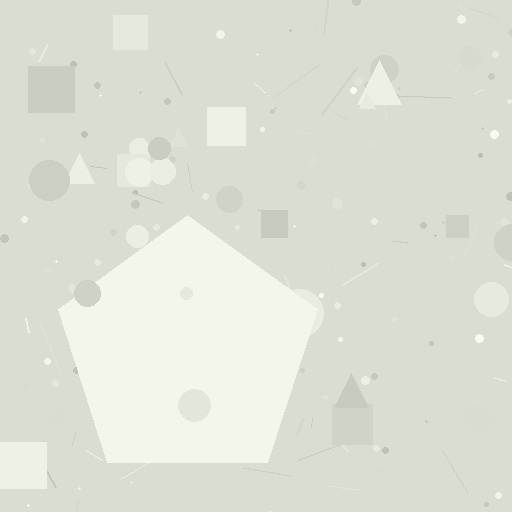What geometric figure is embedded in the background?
A pentagon is embedded in the background.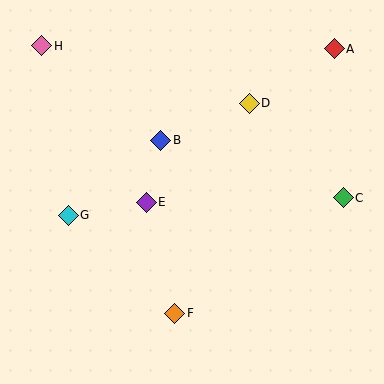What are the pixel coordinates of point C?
Point C is at (343, 198).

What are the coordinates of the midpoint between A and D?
The midpoint between A and D is at (292, 76).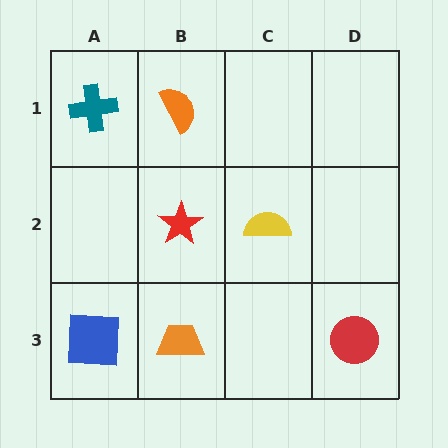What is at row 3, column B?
An orange trapezoid.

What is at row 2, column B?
A red star.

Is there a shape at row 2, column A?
No, that cell is empty.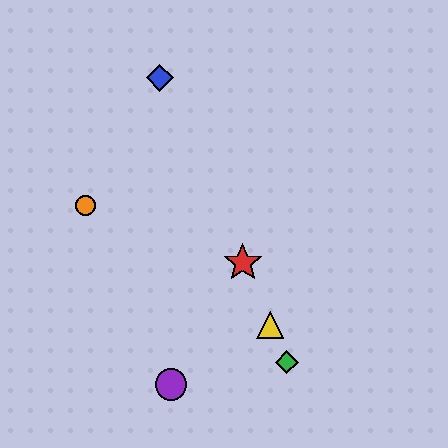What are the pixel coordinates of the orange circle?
The orange circle is at (85, 206).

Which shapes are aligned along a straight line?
The red star, the blue diamond, the green diamond, the yellow triangle are aligned along a straight line.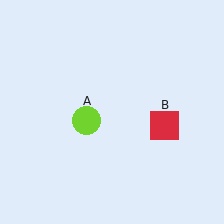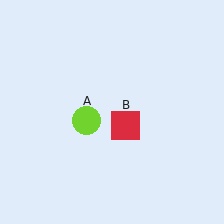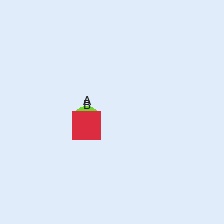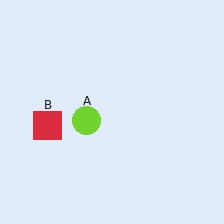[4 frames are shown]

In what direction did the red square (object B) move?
The red square (object B) moved left.